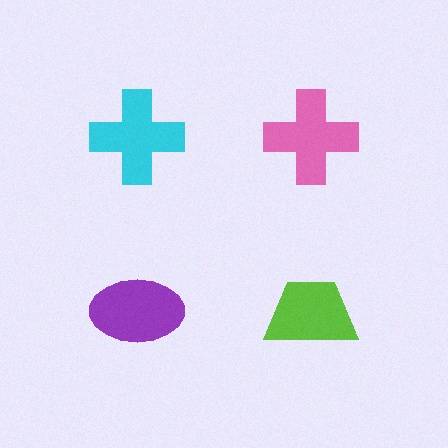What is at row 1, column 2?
A pink cross.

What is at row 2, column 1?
A purple ellipse.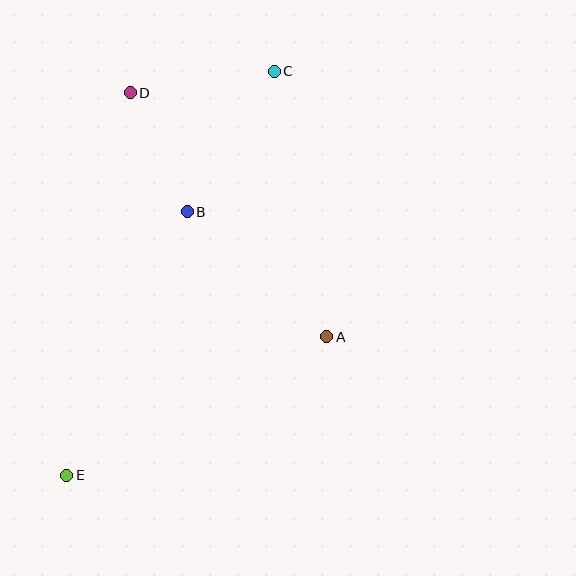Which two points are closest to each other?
Points B and D are closest to each other.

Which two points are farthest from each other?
Points C and E are farthest from each other.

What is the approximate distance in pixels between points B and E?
The distance between B and E is approximately 290 pixels.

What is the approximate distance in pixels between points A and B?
The distance between A and B is approximately 188 pixels.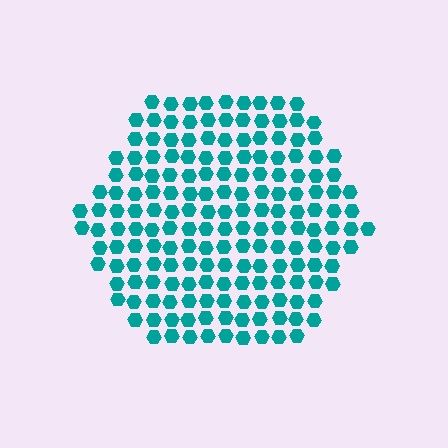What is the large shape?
The large shape is a hexagon.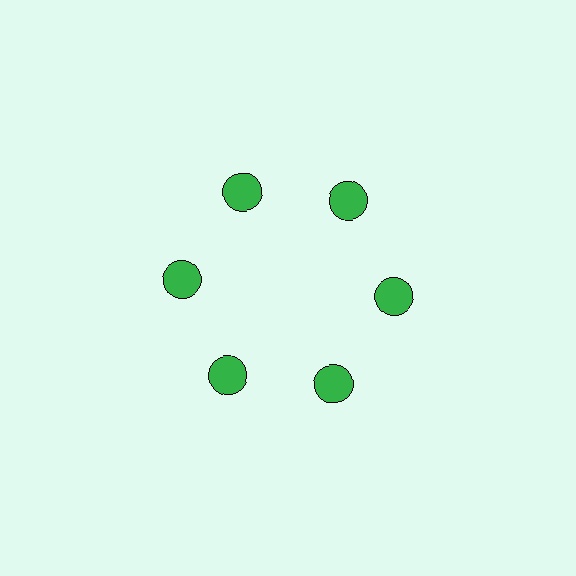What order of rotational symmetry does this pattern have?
This pattern has 6-fold rotational symmetry.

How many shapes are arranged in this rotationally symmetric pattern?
There are 6 shapes, arranged in 6 groups of 1.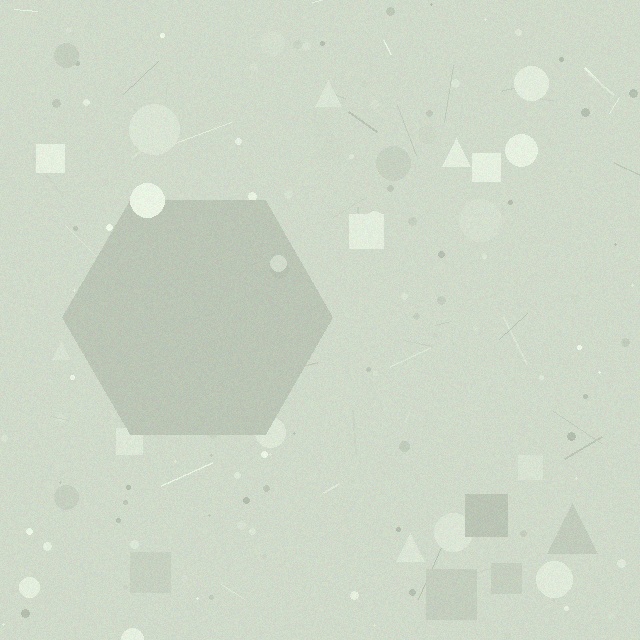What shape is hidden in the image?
A hexagon is hidden in the image.